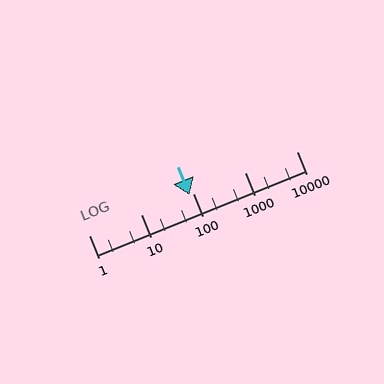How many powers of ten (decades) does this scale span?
The scale spans 4 decades, from 1 to 10000.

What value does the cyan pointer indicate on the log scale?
The pointer indicates approximately 86.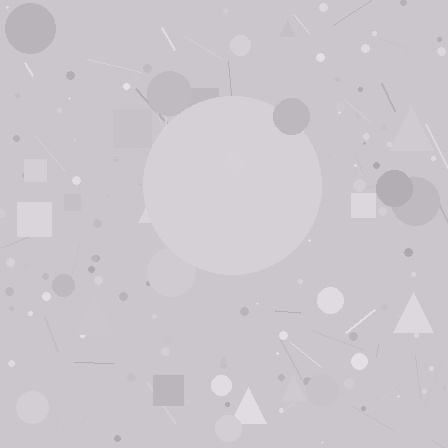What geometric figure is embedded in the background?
A circle is embedded in the background.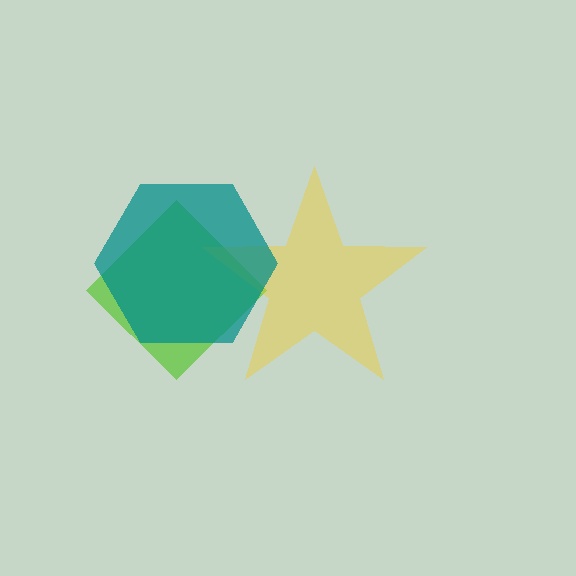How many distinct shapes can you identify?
There are 3 distinct shapes: a lime diamond, a yellow star, a teal hexagon.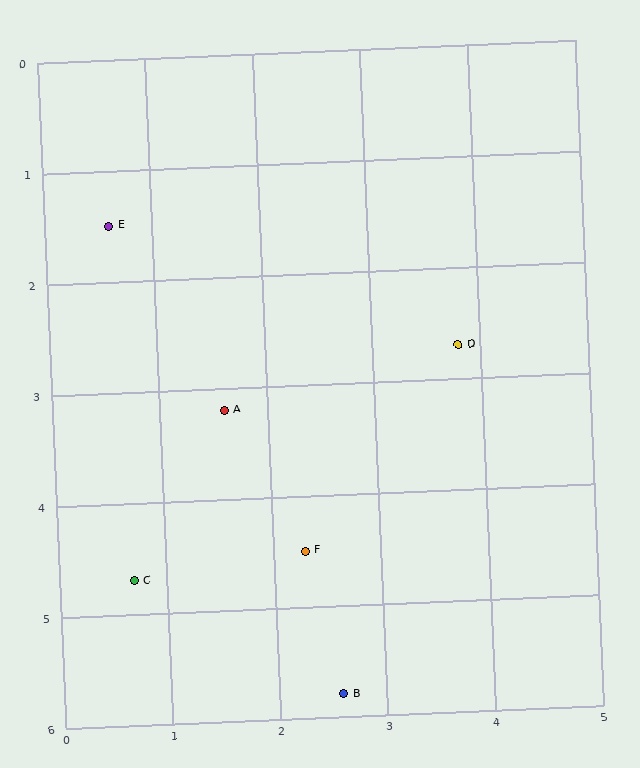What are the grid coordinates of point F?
Point F is at approximately (2.3, 4.5).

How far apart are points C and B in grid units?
Points C and B are about 2.2 grid units apart.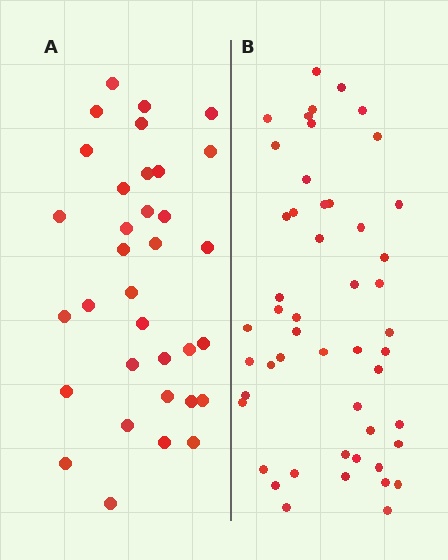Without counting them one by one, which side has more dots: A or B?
Region B (the right region) has more dots.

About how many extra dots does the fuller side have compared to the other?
Region B has approximately 15 more dots than region A.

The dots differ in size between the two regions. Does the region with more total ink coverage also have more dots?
No. Region A has more total ink coverage because its dots are larger, but region B actually contains more individual dots. Total area can be misleading — the number of items is what matters here.